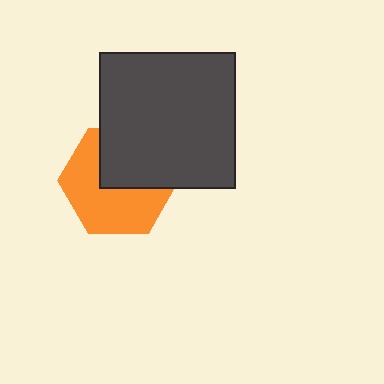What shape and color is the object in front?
The object in front is a dark gray square.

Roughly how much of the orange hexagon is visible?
About half of it is visible (roughly 58%).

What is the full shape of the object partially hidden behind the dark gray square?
The partially hidden object is an orange hexagon.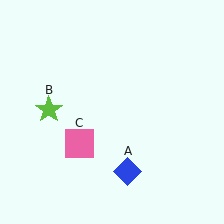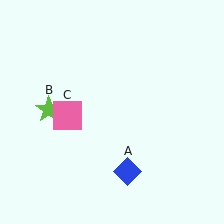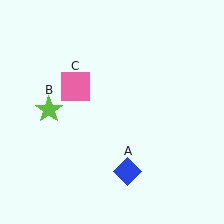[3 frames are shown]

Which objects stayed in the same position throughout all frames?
Blue diamond (object A) and lime star (object B) remained stationary.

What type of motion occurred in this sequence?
The pink square (object C) rotated clockwise around the center of the scene.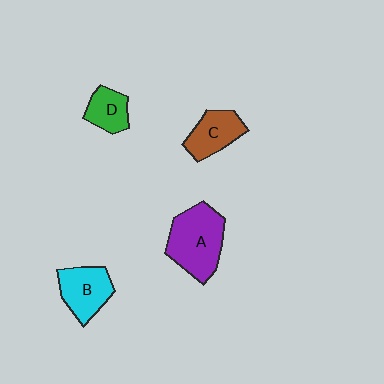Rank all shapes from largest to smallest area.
From largest to smallest: A (purple), B (cyan), C (brown), D (green).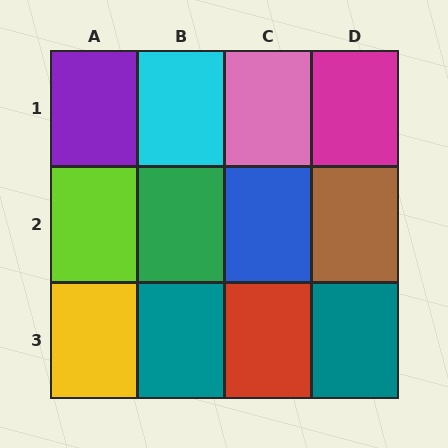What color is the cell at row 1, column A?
Purple.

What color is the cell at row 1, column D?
Magenta.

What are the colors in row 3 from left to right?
Yellow, teal, red, teal.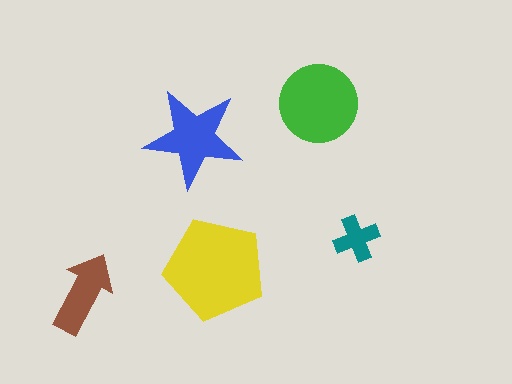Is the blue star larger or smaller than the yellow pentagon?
Smaller.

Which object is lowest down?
The brown arrow is bottommost.